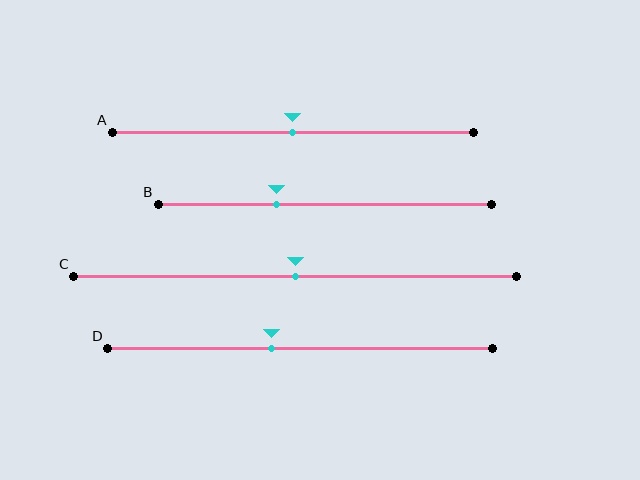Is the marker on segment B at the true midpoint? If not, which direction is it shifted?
No, the marker on segment B is shifted to the left by about 14% of the segment length.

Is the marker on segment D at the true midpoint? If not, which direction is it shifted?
No, the marker on segment D is shifted to the left by about 7% of the segment length.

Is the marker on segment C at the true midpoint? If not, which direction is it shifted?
Yes, the marker on segment C is at the true midpoint.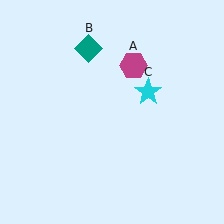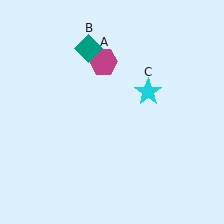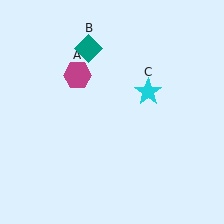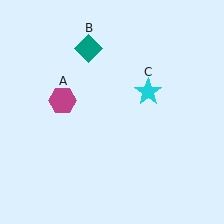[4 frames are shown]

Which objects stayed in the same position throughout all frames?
Teal diamond (object B) and cyan star (object C) remained stationary.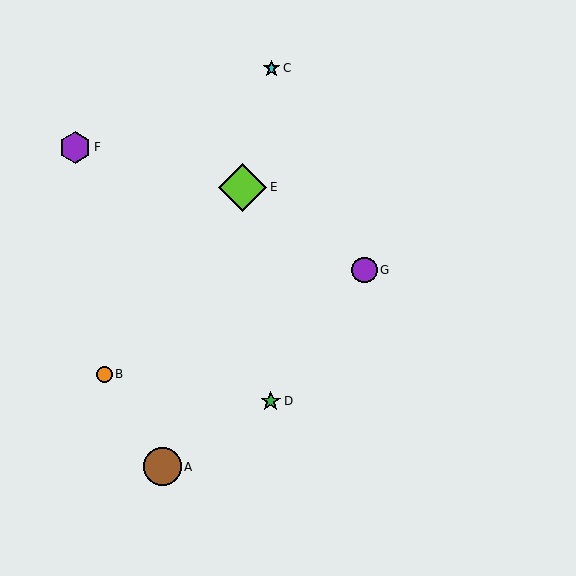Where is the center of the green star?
The center of the green star is at (271, 401).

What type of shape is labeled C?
Shape C is a cyan star.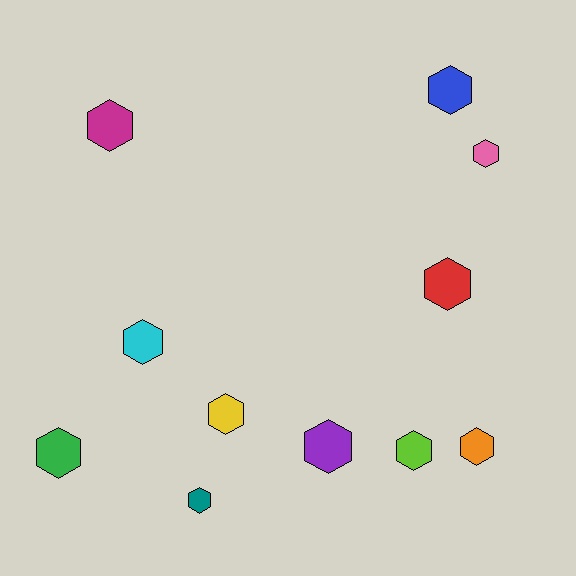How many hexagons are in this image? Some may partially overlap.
There are 11 hexagons.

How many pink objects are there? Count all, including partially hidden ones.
There is 1 pink object.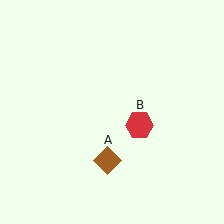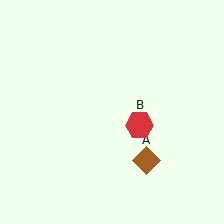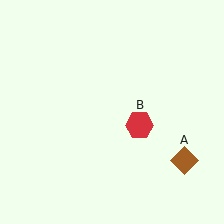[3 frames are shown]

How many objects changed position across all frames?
1 object changed position: brown diamond (object A).